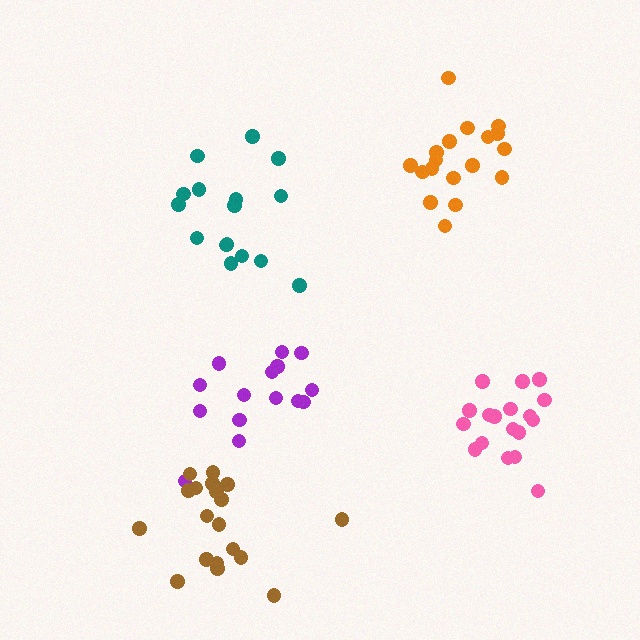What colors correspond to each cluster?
The clusters are colored: teal, purple, orange, brown, pink.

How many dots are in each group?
Group 1: 16 dots, Group 2: 15 dots, Group 3: 18 dots, Group 4: 19 dots, Group 5: 18 dots (86 total).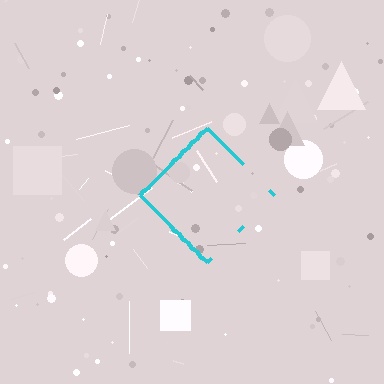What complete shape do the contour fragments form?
The contour fragments form a diamond.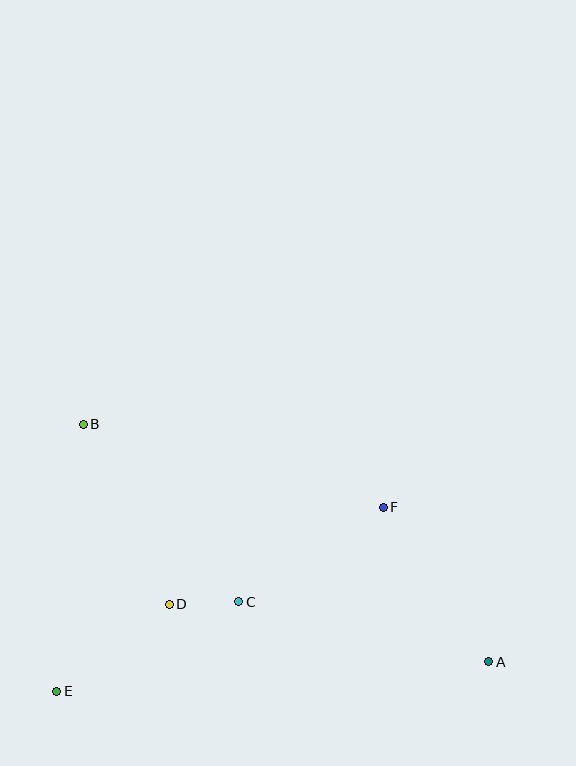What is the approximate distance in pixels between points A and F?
The distance between A and F is approximately 187 pixels.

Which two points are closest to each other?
Points C and D are closest to each other.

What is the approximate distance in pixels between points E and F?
The distance between E and F is approximately 375 pixels.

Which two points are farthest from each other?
Points A and B are farthest from each other.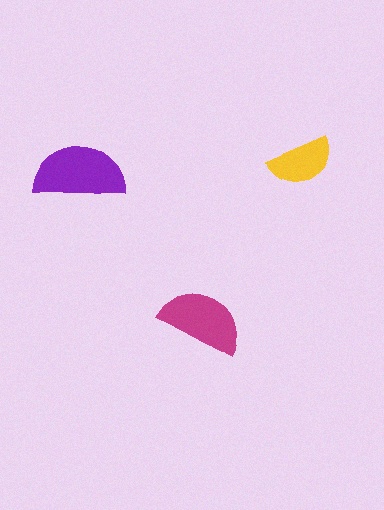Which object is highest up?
The yellow semicircle is topmost.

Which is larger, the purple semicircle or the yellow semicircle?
The purple one.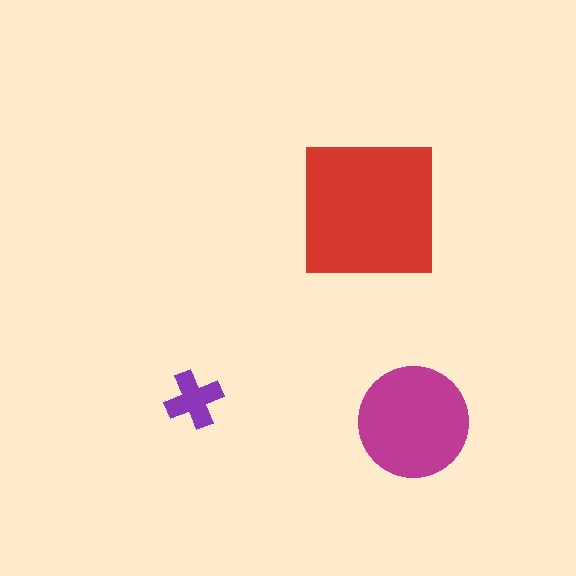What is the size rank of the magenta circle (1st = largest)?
2nd.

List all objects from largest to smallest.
The red square, the magenta circle, the purple cross.